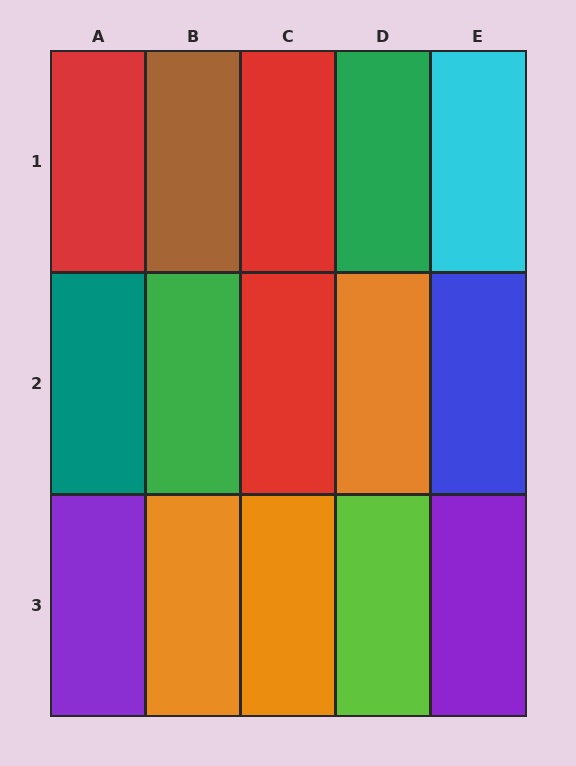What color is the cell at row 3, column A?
Purple.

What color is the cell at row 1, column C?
Red.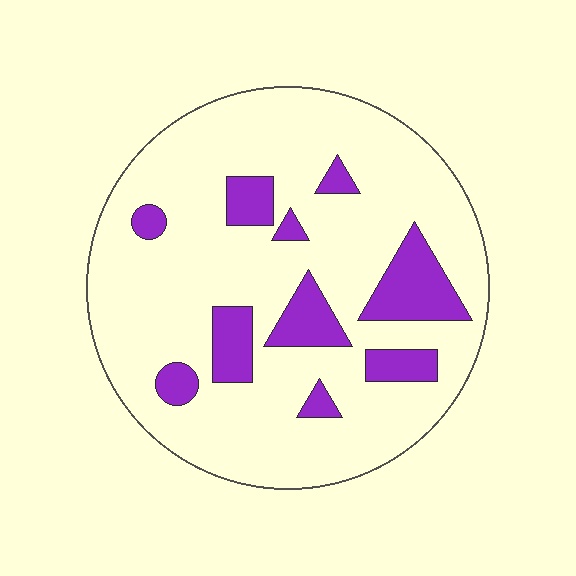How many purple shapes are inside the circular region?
10.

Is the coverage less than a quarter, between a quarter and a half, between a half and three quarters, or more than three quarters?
Less than a quarter.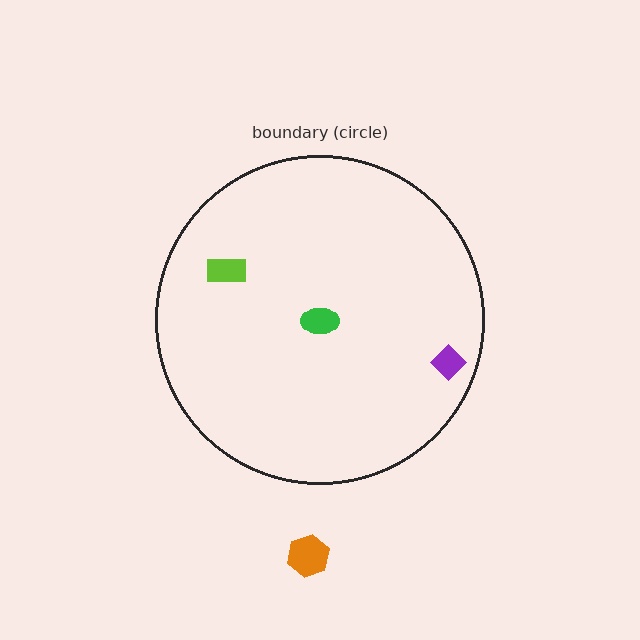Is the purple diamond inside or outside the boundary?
Inside.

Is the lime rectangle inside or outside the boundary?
Inside.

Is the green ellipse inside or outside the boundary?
Inside.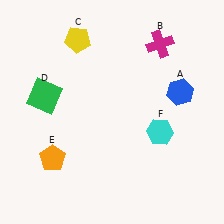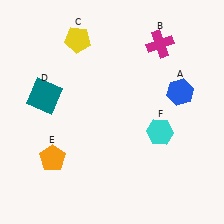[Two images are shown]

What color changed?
The square (D) changed from green in Image 1 to teal in Image 2.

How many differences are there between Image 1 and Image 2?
There is 1 difference between the two images.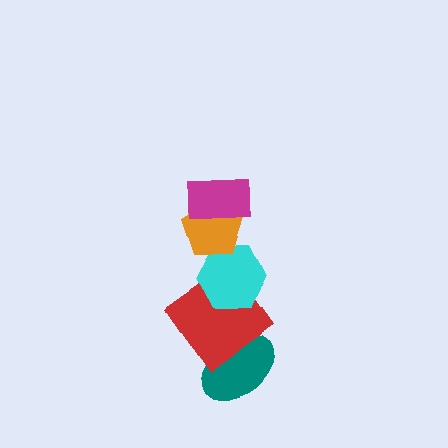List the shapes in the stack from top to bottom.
From top to bottom: the magenta rectangle, the orange pentagon, the cyan hexagon, the red diamond, the teal ellipse.